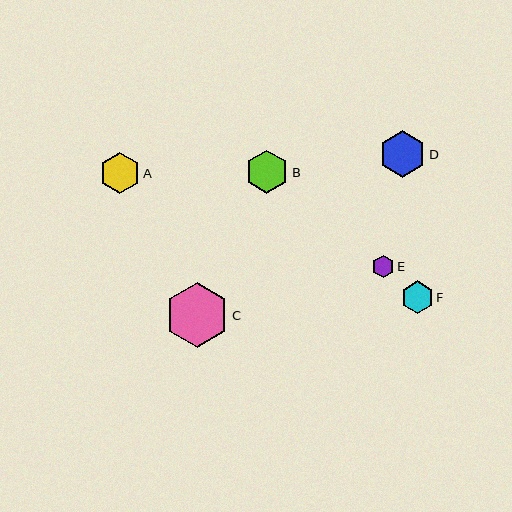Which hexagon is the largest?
Hexagon C is the largest with a size of approximately 65 pixels.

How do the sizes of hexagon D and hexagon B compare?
Hexagon D and hexagon B are approximately the same size.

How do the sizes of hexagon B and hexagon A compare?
Hexagon B and hexagon A are approximately the same size.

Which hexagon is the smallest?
Hexagon E is the smallest with a size of approximately 22 pixels.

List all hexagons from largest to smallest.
From largest to smallest: C, D, B, A, F, E.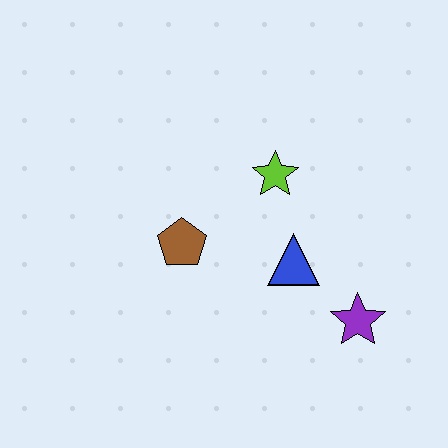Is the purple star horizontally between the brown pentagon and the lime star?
No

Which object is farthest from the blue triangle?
The brown pentagon is farthest from the blue triangle.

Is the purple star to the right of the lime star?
Yes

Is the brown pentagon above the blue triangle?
Yes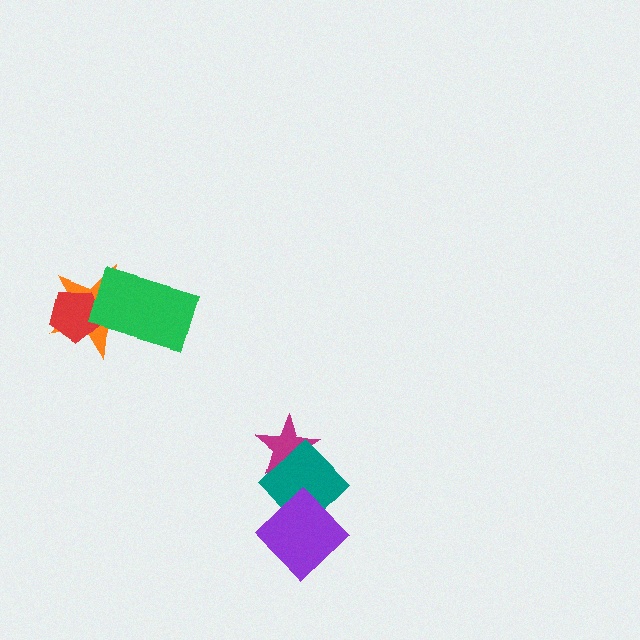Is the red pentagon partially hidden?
Yes, it is partially covered by another shape.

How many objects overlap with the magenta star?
1 object overlaps with the magenta star.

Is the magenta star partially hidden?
Yes, it is partially covered by another shape.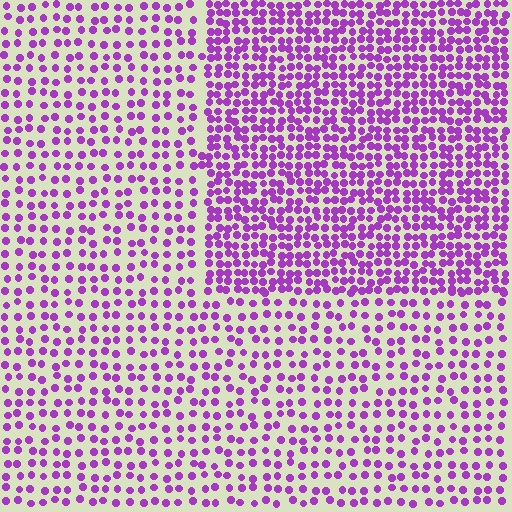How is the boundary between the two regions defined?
The boundary is defined by a change in element density (approximately 1.9x ratio). All elements are the same color, size, and shape.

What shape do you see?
I see a rectangle.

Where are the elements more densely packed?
The elements are more densely packed inside the rectangle boundary.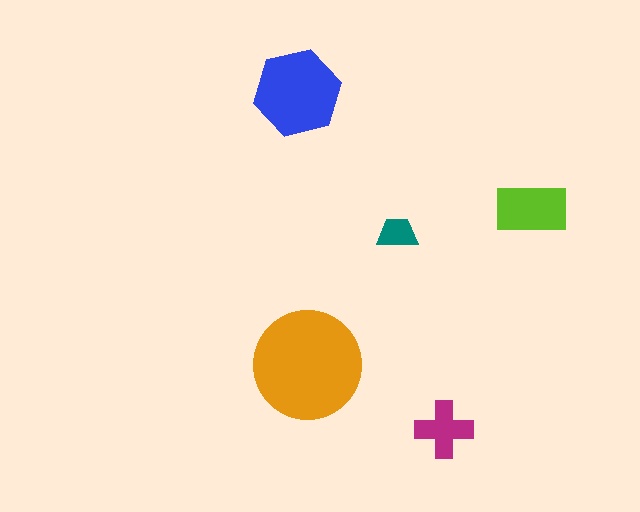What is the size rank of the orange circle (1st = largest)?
1st.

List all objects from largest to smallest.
The orange circle, the blue hexagon, the lime rectangle, the magenta cross, the teal trapezoid.